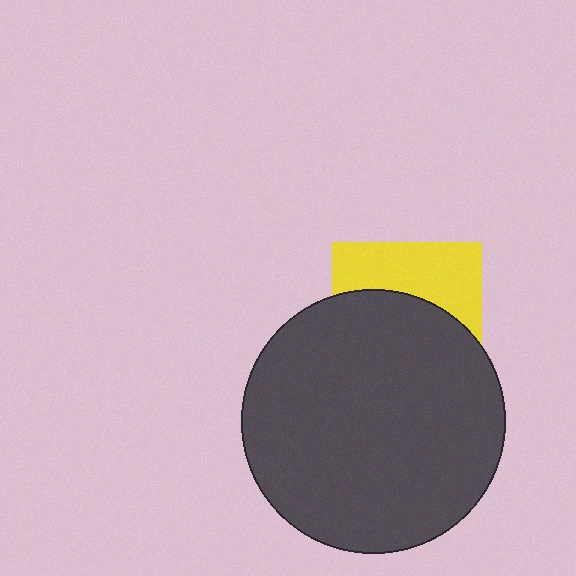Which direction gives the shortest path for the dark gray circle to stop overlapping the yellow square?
Moving down gives the shortest separation.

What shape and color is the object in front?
The object in front is a dark gray circle.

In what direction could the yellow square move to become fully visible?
The yellow square could move up. That would shift it out from behind the dark gray circle entirely.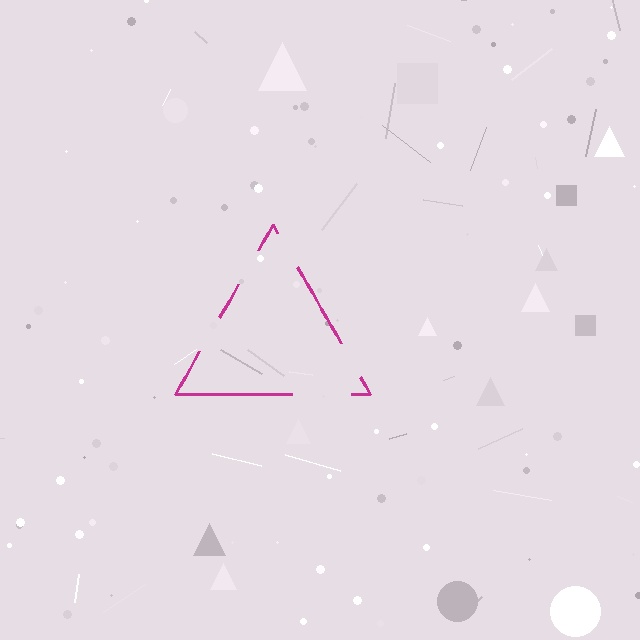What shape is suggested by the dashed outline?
The dashed outline suggests a triangle.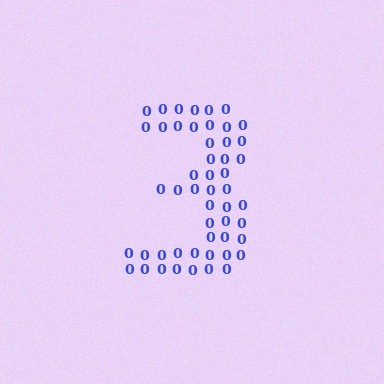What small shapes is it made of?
It is made of small digit 0's.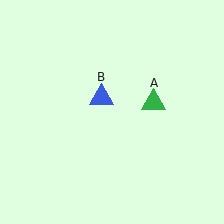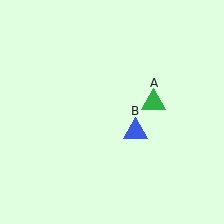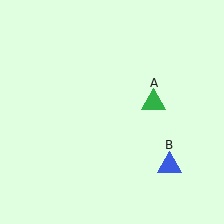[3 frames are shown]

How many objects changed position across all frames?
1 object changed position: blue triangle (object B).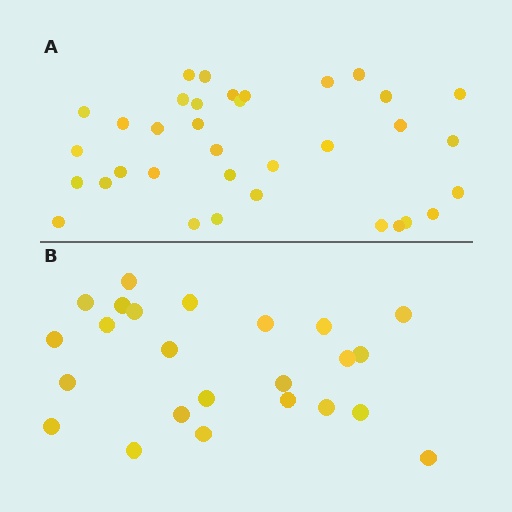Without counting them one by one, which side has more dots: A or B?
Region A (the top region) has more dots.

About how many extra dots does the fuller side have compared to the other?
Region A has roughly 12 or so more dots than region B.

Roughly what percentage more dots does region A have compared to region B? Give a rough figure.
About 45% more.